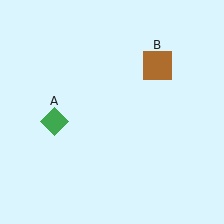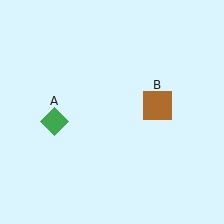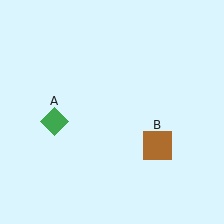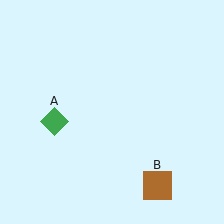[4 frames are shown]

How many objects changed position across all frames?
1 object changed position: brown square (object B).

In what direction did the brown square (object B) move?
The brown square (object B) moved down.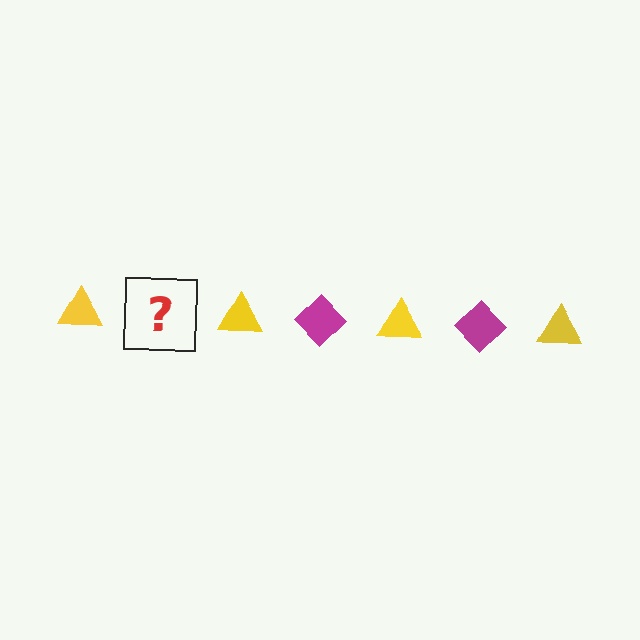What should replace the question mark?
The question mark should be replaced with a magenta diamond.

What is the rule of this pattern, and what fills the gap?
The rule is that the pattern alternates between yellow triangle and magenta diamond. The gap should be filled with a magenta diamond.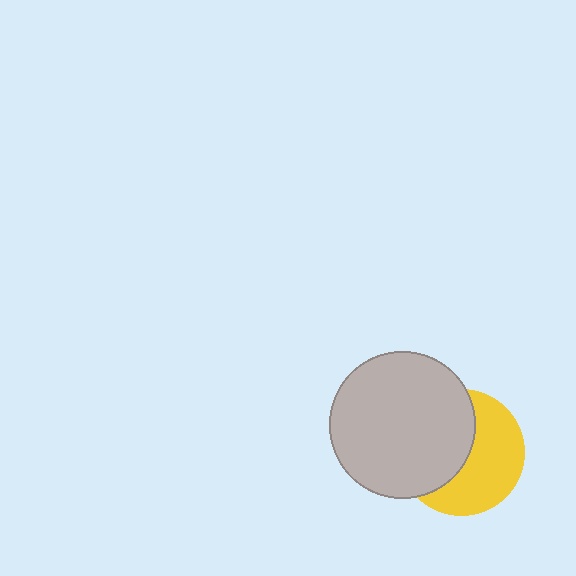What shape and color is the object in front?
The object in front is a light gray circle.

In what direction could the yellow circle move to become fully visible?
The yellow circle could move right. That would shift it out from behind the light gray circle entirely.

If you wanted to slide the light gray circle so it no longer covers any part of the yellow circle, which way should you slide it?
Slide it left — that is the most direct way to separate the two shapes.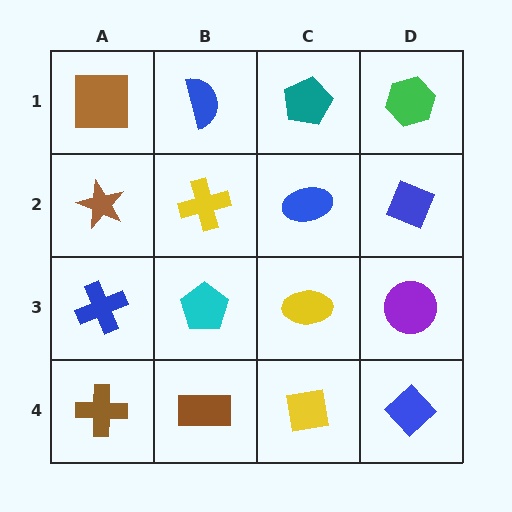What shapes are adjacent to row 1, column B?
A yellow cross (row 2, column B), a brown square (row 1, column A), a teal pentagon (row 1, column C).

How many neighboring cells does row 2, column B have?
4.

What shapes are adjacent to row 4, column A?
A blue cross (row 3, column A), a brown rectangle (row 4, column B).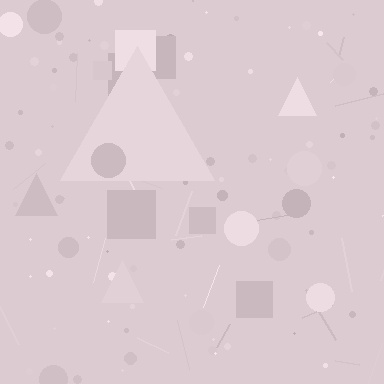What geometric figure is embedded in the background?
A triangle is embedded in the background.